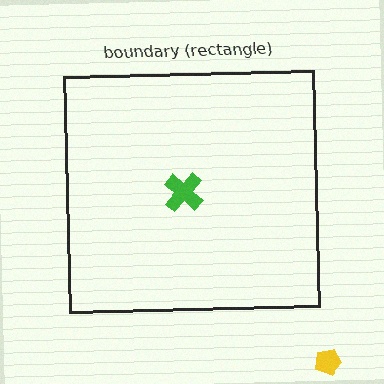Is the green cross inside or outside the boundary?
Inside.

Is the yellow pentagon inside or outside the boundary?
Outside.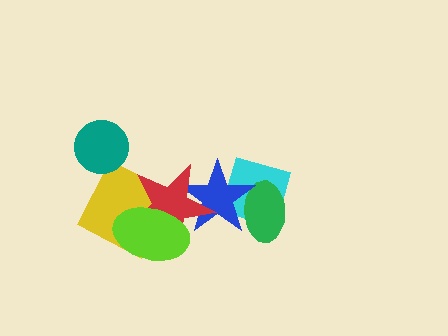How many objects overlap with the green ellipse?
2 objects overlap with the green ellipse.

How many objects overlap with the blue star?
3 objects overlap with the blue star.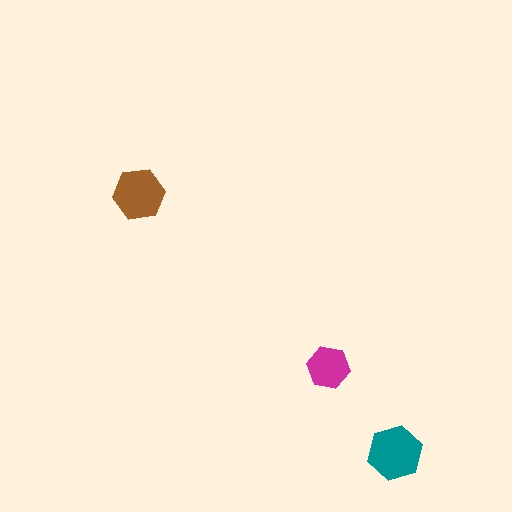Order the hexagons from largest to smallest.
the teal one, the brown one, the magenta one.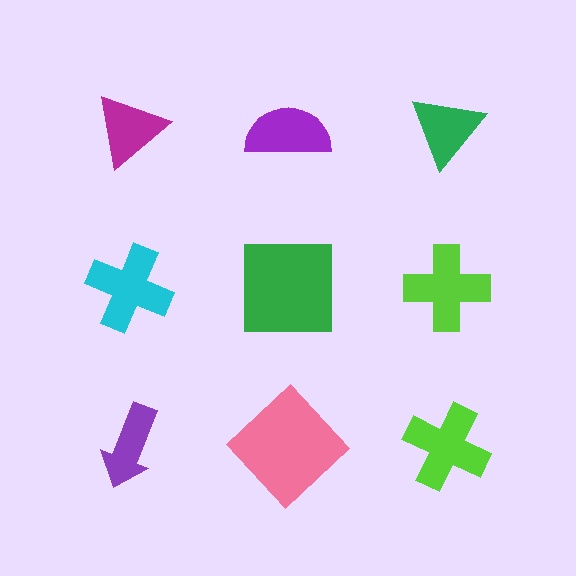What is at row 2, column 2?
A green square.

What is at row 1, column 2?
A purple semicircle.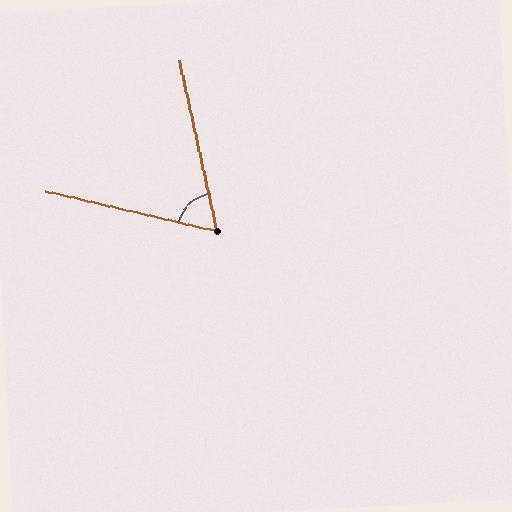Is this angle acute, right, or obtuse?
It is acute.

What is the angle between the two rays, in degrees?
Approximately 65 degrees.